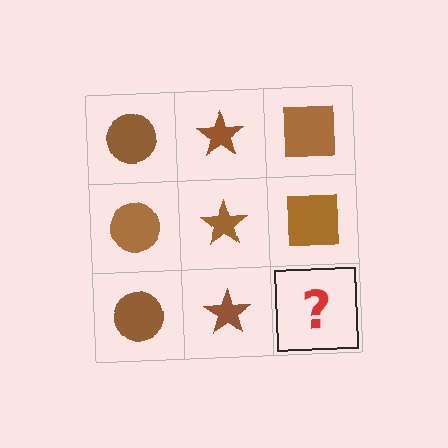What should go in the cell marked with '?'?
The missing cell should contain a brown square.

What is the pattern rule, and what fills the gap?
The rule is that each column has a consistent shape. The gap should be filled with a brown square.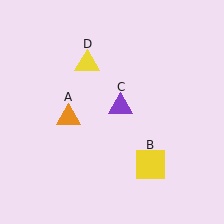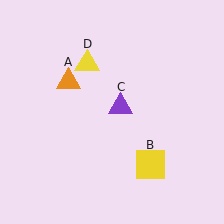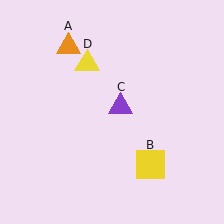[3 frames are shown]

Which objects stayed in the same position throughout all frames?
Yellow square (object B) and purple triangle (object C) and yellow triangle (object D) remained stationary.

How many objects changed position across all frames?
1 object changed position: orange triangle (object A).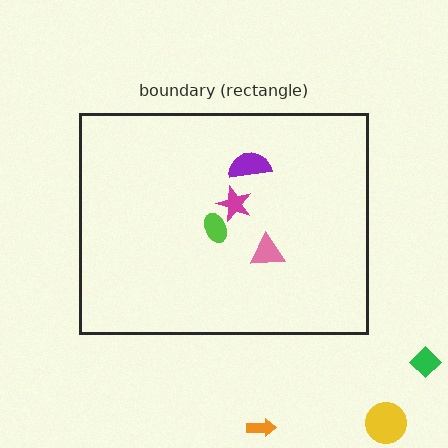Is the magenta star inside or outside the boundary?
Inside.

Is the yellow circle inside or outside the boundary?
Outside.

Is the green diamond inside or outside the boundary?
Outside.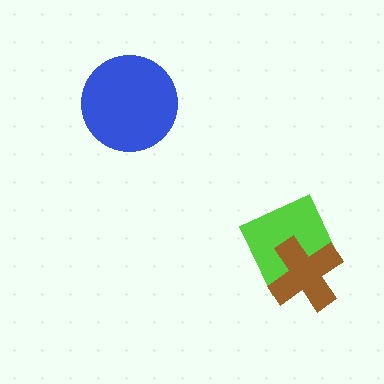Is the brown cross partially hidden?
No, no other shape covers it.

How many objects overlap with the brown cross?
1 object overlaps with the brown cross.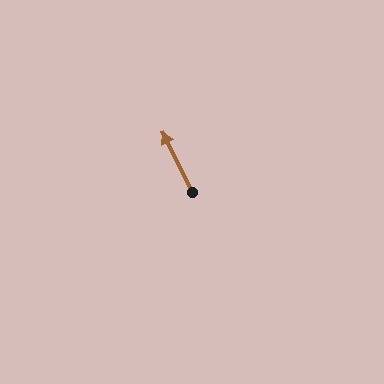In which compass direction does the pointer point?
Northwest.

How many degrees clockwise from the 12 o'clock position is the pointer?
Approximately 334 degrees.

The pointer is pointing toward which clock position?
Roughly 11 o'clock.